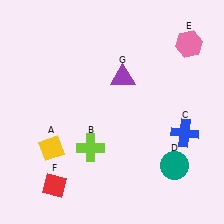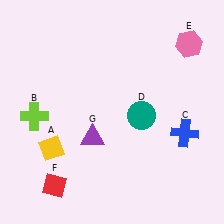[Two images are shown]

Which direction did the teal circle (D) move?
The teal circle (D) moved up.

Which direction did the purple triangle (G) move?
The purple triangle (G) moved down.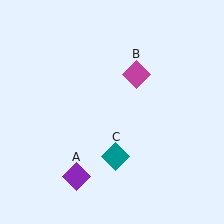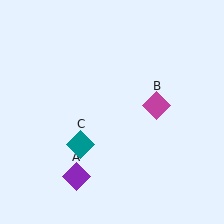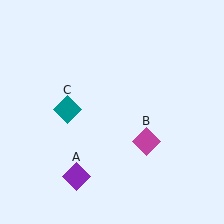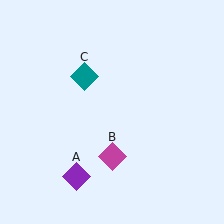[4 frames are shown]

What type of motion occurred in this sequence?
The magenta diamond (object B), teal diamond (object C) rotated clockwise around the center of the scene.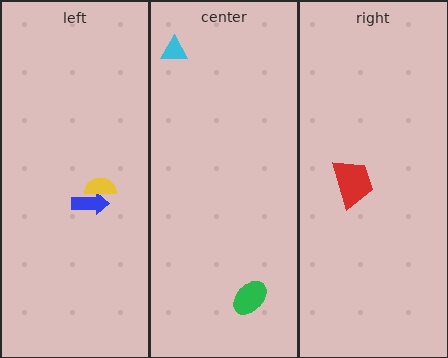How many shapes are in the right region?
1.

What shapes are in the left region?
The blue arrow, the yellow semicircle.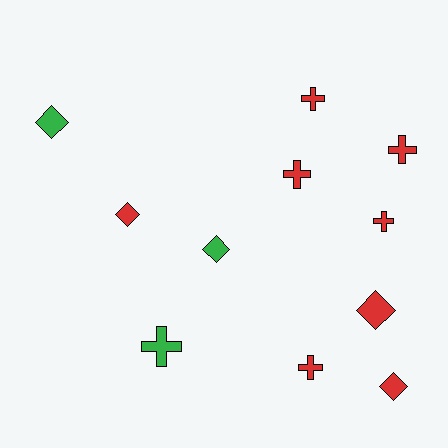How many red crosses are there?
There are 5 red crosses.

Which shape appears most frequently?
Cross, with 6 objects.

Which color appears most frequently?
Red, with 8 objects.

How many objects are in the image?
There are 11 objects.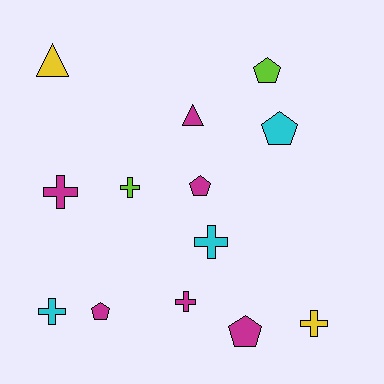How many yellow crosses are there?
There is 1 yellow cross.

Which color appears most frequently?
Magenta, with 6 objects.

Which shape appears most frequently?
Cross, with 6 objects.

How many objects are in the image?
There are 13 objects.